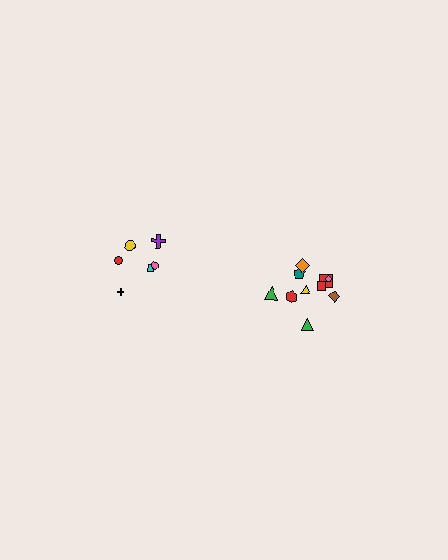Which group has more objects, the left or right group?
The right group.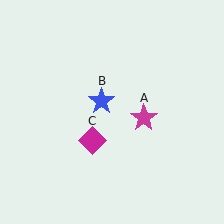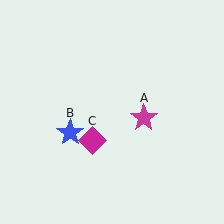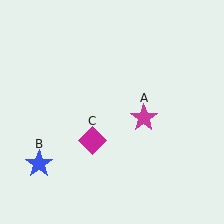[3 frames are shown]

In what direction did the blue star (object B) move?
The blue star (object B) moved down and to the left.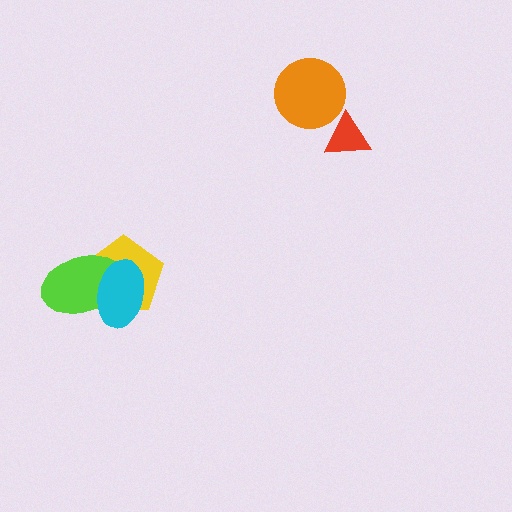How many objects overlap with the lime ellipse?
2 objects overlap with the lime ellipse.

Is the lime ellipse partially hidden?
Yes, it is partially covered by another shape.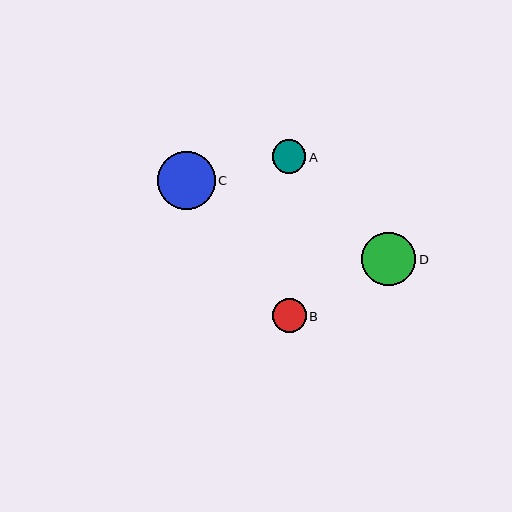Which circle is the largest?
Circle C is the largest with a size of approximately 58 pixels.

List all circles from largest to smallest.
From largest to smallest: C, D, B, A.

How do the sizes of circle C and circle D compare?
Circle C and circle D are approximately the same size.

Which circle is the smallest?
Circle A is the smallest with a size of approximately 34 pixels.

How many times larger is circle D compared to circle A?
Circle D is approximately 1.6 times the size of circle A.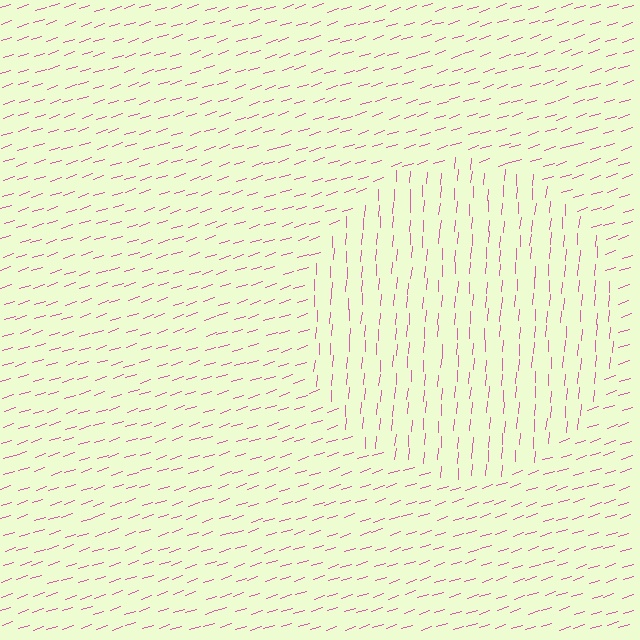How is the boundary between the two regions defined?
The boundary is defined purely by a change in line orientation (approximately 68 degrees difference). All lines are the same color and thickness.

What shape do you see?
I see a circle.